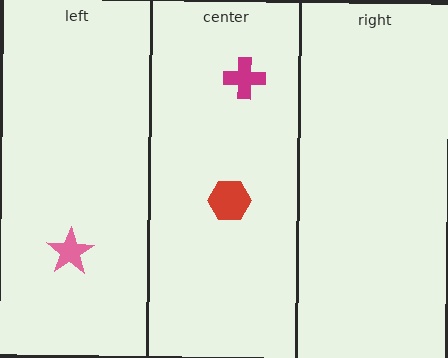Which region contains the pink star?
The left region.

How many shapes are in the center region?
2.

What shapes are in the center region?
The magenta cross, the red hexagon.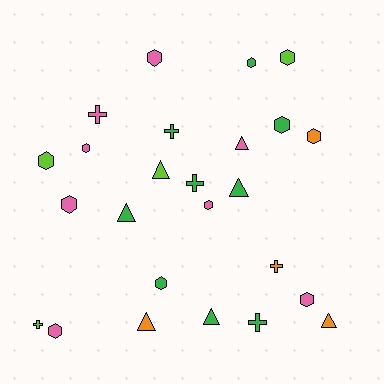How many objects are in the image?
There are 25 objects.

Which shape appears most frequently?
Hexagon, with 12 objects.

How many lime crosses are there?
There is 1 lime cross.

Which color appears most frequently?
Green, with 9 objects.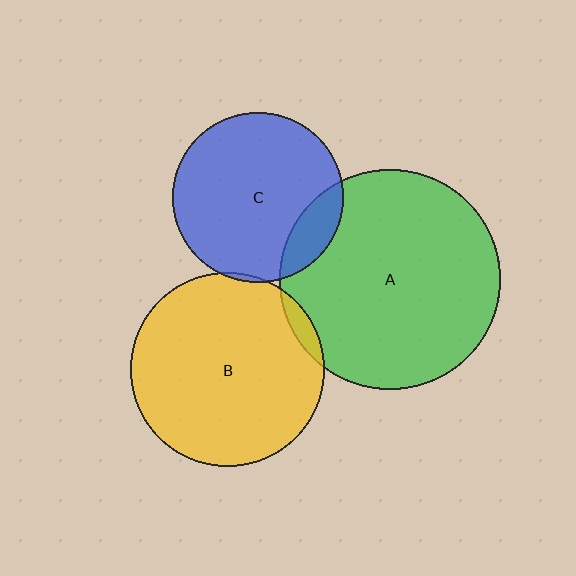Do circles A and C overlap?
Yes.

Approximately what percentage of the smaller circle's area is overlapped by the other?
Approximately 15%.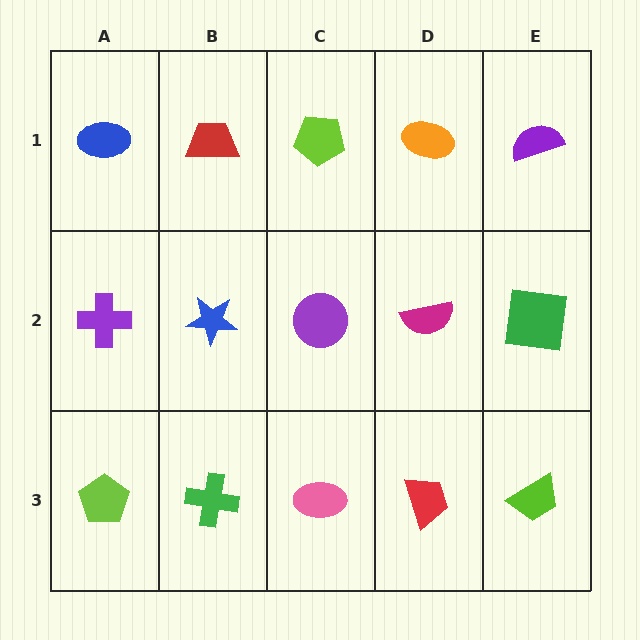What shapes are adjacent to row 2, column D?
An orange ellipse (row 1, column D), a red trapezoid (row 3, column D), a purple circle (row 2, column C), a green square (row 2, column E).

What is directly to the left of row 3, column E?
A red trapezoid.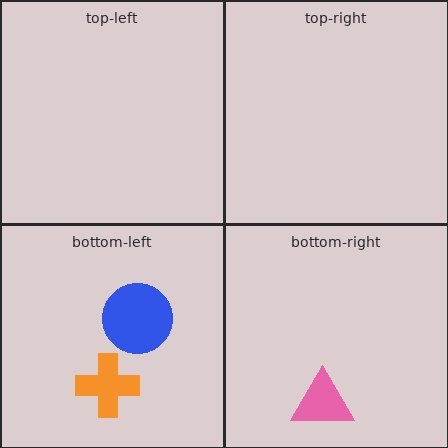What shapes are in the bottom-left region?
The orange cross, the blue circle.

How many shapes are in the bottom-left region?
2.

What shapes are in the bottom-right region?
The pink triangle.